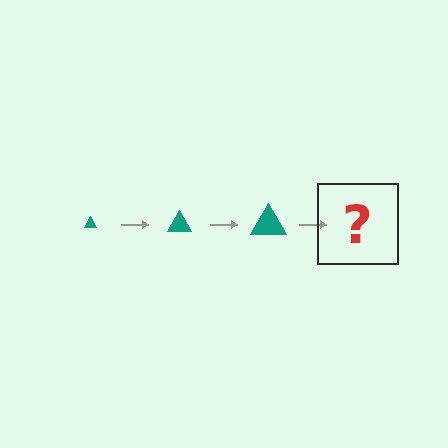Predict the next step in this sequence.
The next step is a teal triangle, larger than the previous one.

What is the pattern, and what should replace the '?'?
The pattern is that the triangle gets progressively larger each step. The '?' should be a teal triangle, larger than the previous one.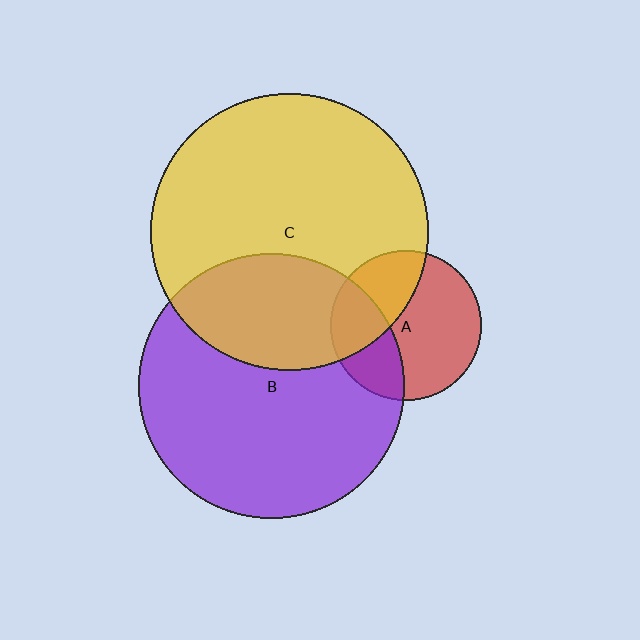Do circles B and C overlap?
Yes.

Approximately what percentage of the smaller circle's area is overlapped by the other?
Approximately 35%.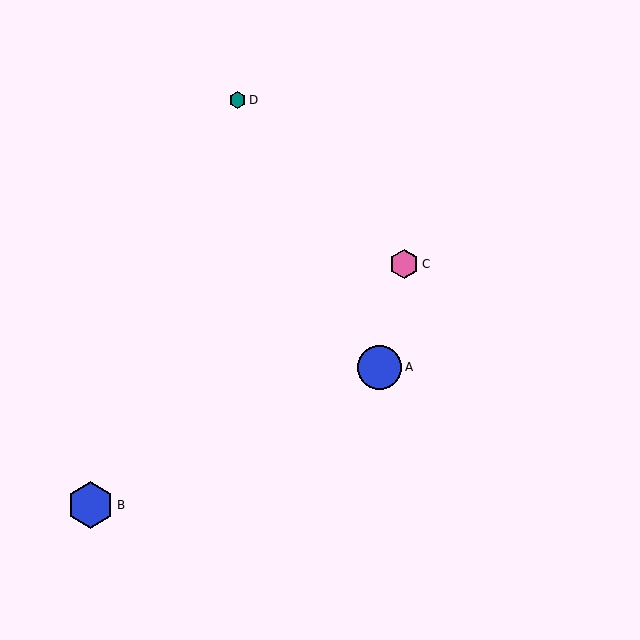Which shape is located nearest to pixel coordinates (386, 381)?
The blue circle (labeled A) at (380, 367) is nearest to that location.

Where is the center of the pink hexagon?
The center of the pink hexagon is at (404, 264).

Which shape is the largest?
The blue hexagon (labeled B) is the largest.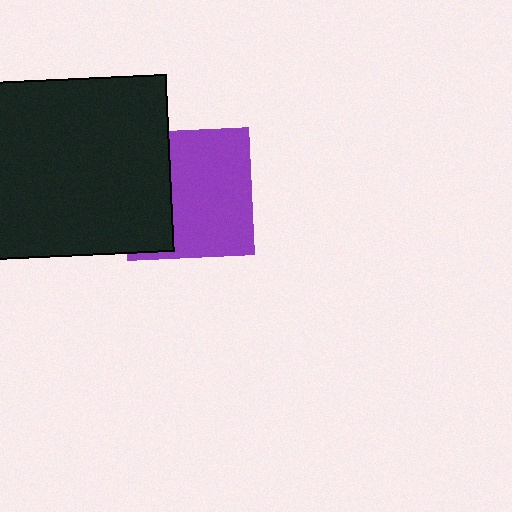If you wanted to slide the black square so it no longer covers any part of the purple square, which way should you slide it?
Slide it left — that is the most direct way to separate the two shapes.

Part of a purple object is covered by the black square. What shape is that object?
It is a square.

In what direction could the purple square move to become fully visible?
The purple square could move right. That would shift it out from behind the black square entirely.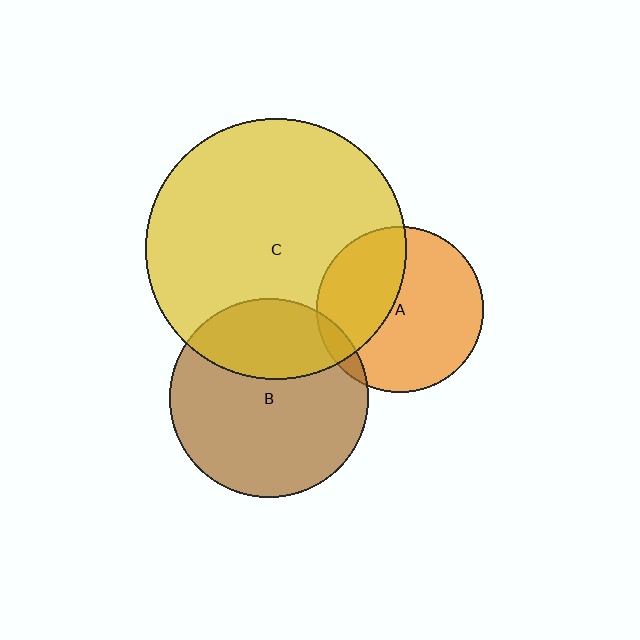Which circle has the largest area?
Circle C (yellow).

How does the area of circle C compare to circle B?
Approximately 1.7 times.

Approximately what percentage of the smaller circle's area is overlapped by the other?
Approximately 40%.